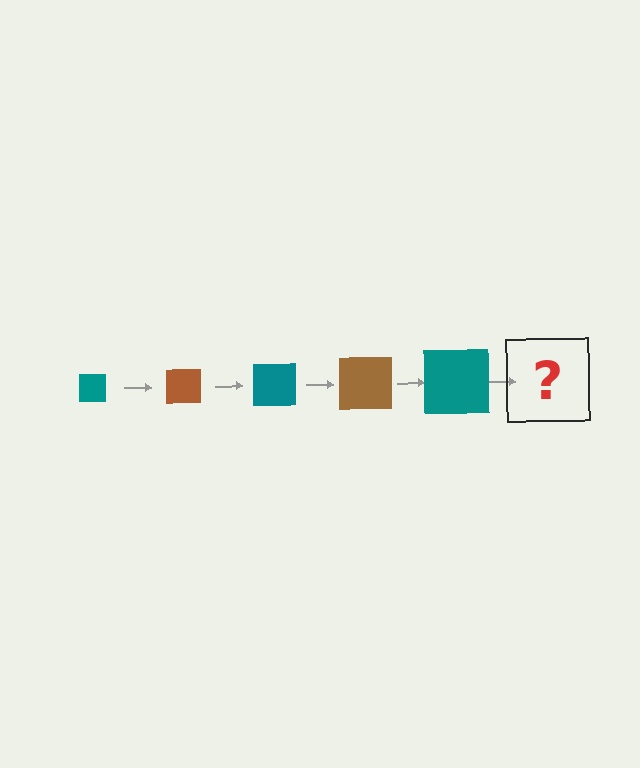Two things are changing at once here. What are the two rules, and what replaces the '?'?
The two rules are that the square grows larger each step and the color cycles through teal and brown. The '?' should be a brown square, larger than the previous one.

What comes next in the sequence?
The next element should be a brown square, larger than the previous one.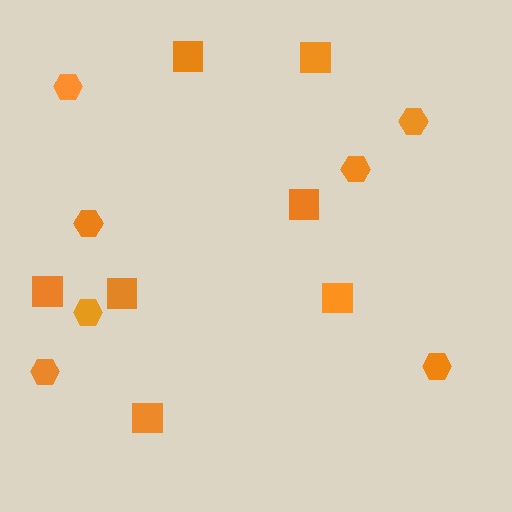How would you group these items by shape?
There are 2 groups: one group of squares (7) and one group of hexagons (7).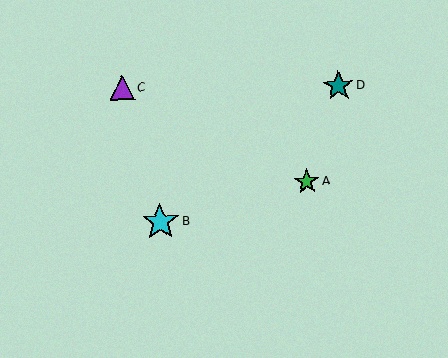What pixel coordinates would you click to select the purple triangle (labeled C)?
Click at (122, 88) to select the purple triangle C.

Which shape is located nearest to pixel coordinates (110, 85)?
The purple triangle (labeled C) at (122, 88) is nearest to that location.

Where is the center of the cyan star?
The center of the cyan star is at (161, 222).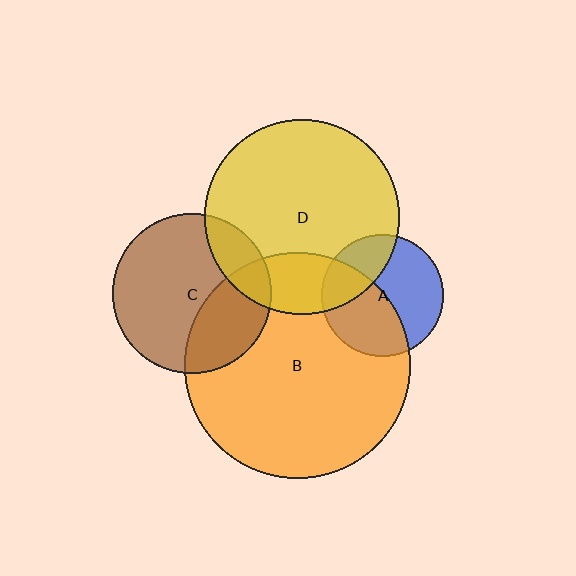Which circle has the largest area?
Circle B (orange).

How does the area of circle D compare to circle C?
Approximately 1.5 times.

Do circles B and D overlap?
Yes.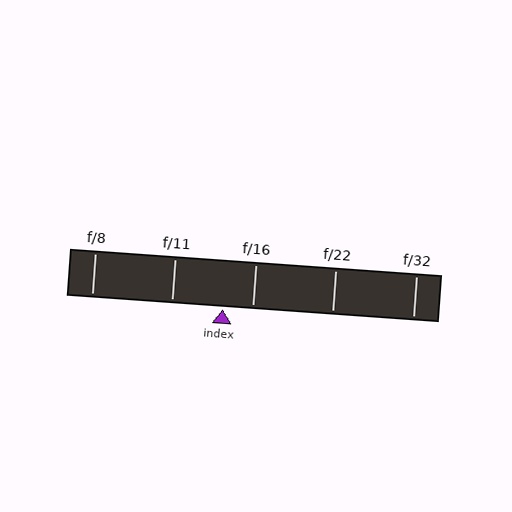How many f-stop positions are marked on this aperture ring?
There are 5 f-stop positions marked.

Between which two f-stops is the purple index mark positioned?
The index mark is between f/11 and f/16.